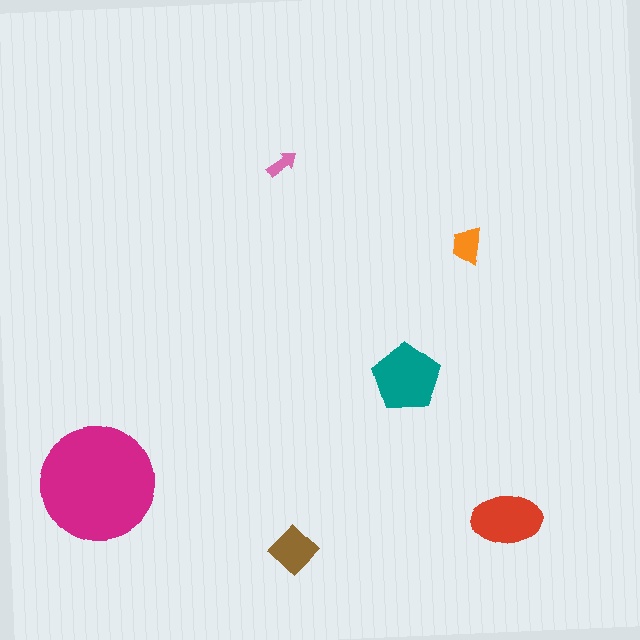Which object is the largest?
The magenta circle.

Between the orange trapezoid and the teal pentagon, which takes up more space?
The teal pentagon.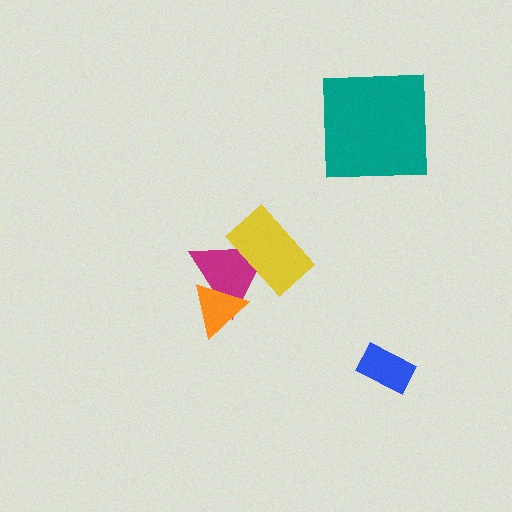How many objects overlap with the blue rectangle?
0 objects overlap with the blue rectangle.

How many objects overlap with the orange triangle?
1 object overlaps with the orange triangle.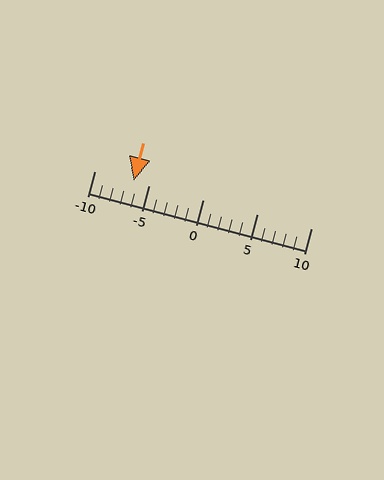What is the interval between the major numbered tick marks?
The major tick marks are spaced 5 units apart.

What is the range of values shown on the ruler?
The ruler shows values from -10 to 10.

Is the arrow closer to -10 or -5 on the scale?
The arrow is closer to -5.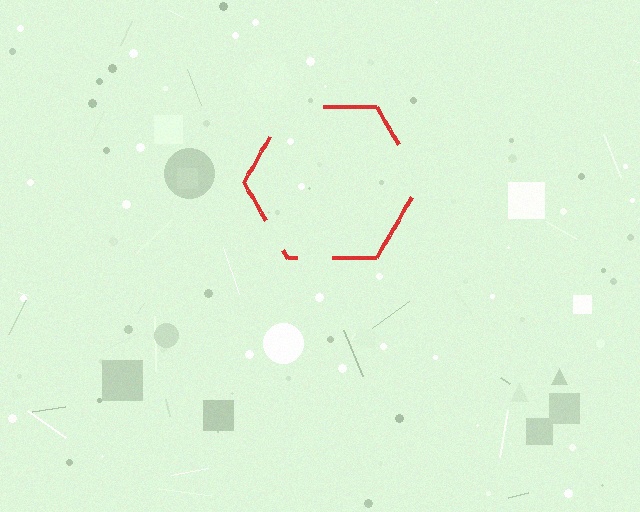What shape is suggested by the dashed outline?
The dashed outline suggests a hexagon.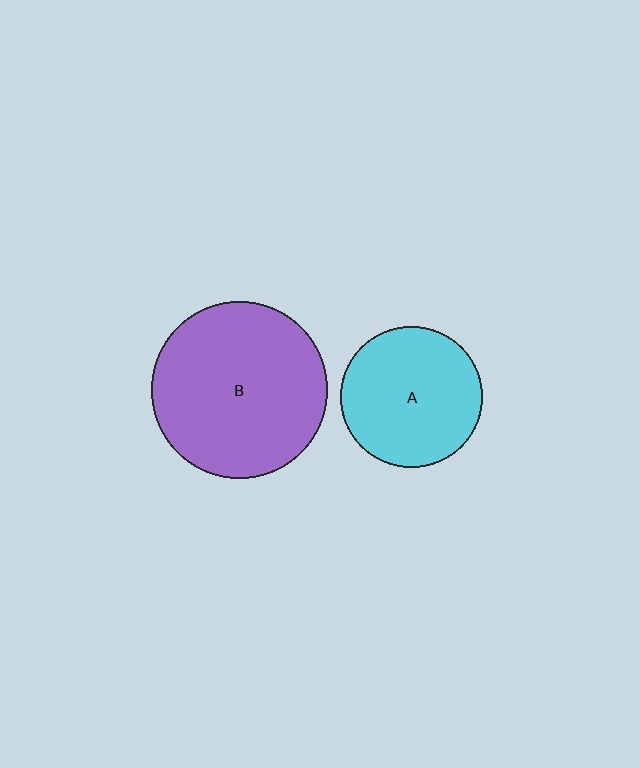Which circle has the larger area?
Circle B (purple).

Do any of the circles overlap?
No, none of the circles overlap.